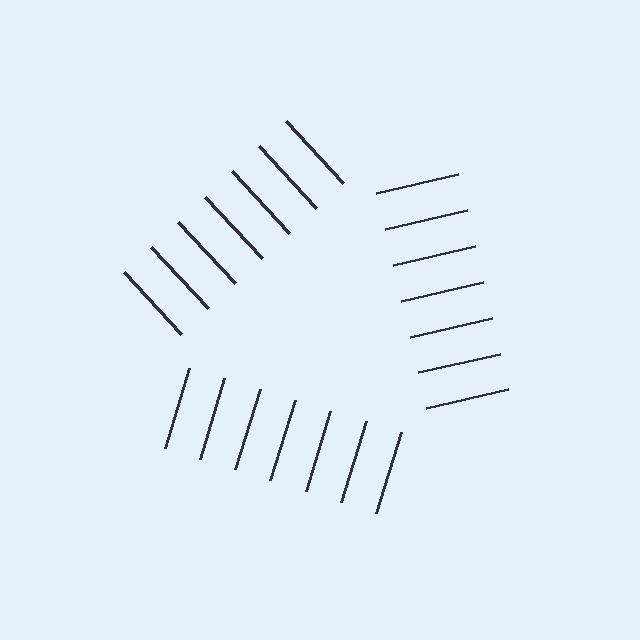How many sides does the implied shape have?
3 sides — the line-ends trace a triangle.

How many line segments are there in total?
21 — 7 along each of the 3 edges.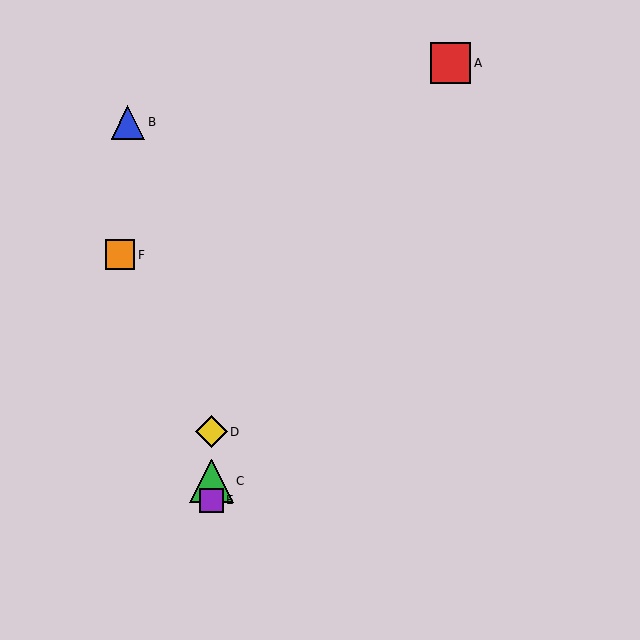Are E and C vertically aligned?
Yes, both are at x≈211.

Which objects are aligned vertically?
Objects C, D, E are aligned vertically.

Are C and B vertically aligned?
No, C is at x≈211 and B is at x≈128.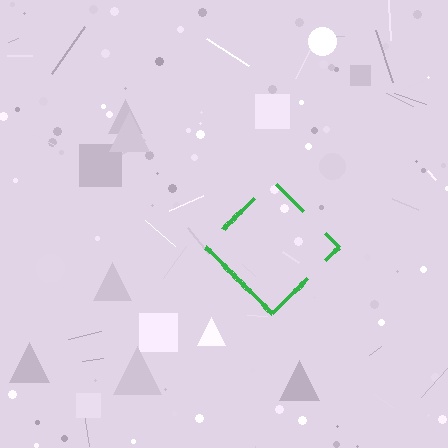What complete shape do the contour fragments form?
The contour fragments form a diamond.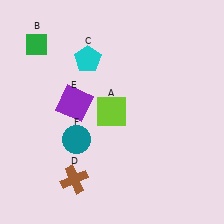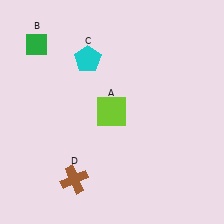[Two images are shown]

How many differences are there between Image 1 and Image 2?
There are 2 differences between the two images.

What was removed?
The purple square (E), the teal circle (F) were removed in Image 2.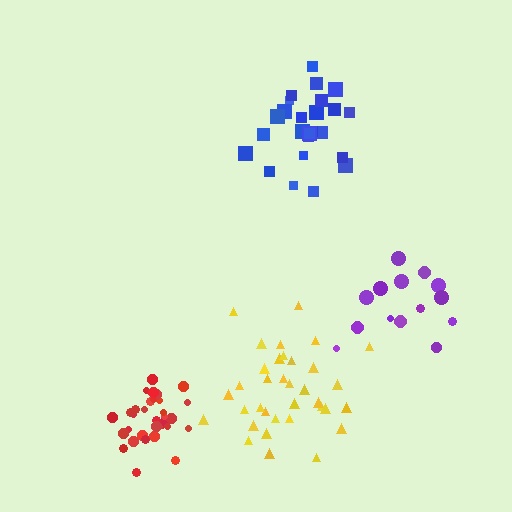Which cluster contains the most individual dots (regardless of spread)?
Yellow (35).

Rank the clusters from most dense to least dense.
red, blue, yellow, purple.